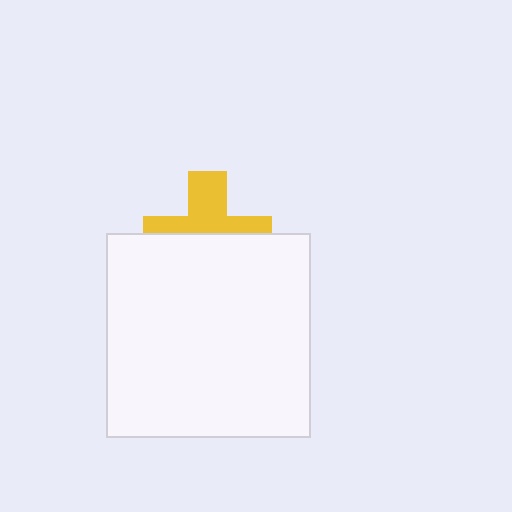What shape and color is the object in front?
The object in front is a white square.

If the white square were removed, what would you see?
You would see the complete yellow cross.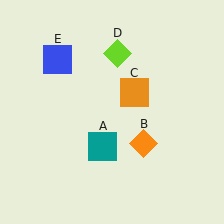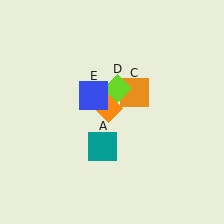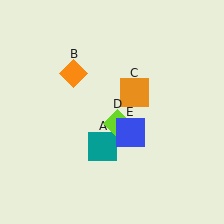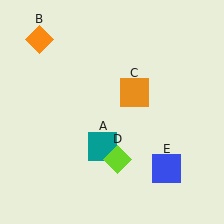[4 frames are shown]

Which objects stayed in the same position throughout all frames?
Teal square (object A) and orange square (object C) remained stationary.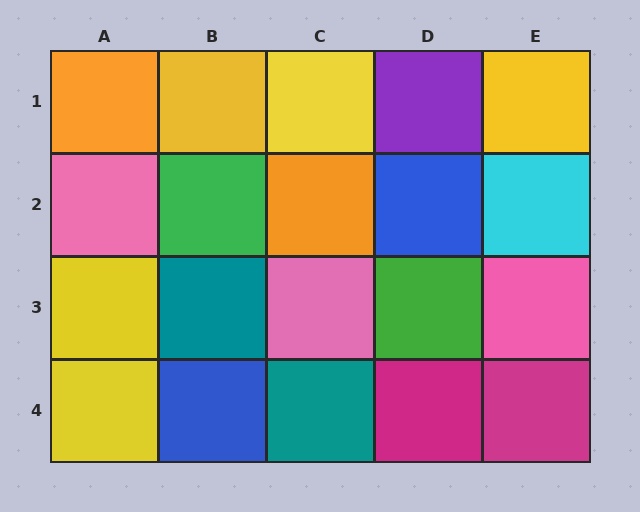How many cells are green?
2 cells are green.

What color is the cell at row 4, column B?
Blue.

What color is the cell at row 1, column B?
Yellow.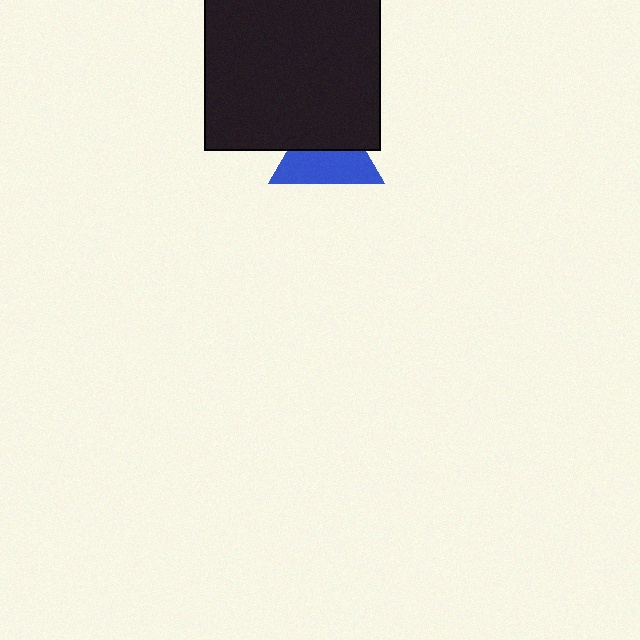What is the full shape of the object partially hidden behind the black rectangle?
The partially hidden object is a blue triangle.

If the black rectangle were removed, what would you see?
You would see the complete blue triangle.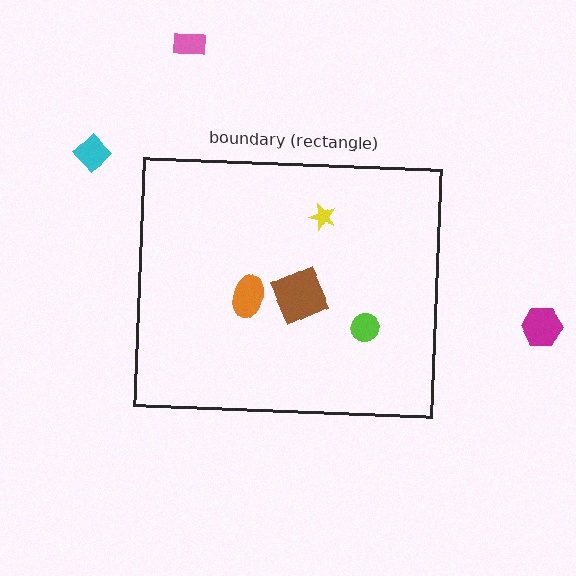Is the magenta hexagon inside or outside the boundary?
Outside.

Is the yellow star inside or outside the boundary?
Inside.